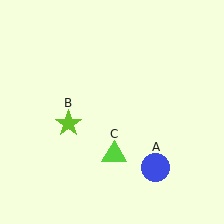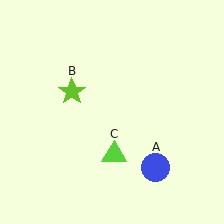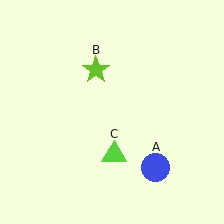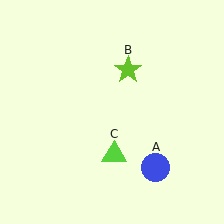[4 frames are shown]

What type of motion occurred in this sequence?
The lime star (object B) rotated clockwise around the center of the scene.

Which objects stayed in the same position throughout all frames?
Blue circle (object A) and lime triangle (object C) remained stationary.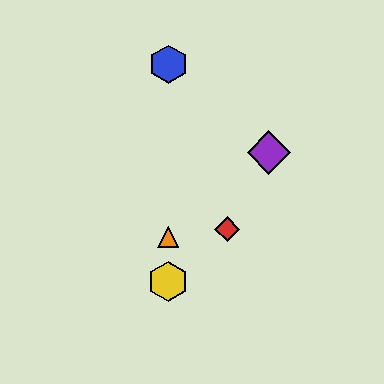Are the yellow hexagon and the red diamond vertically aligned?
No, the yellow hexagon is at x≈168 and the red diamond is at x≈227.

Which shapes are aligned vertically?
The blue hexagon, the green hexagon, the yellow hexagon, the orange triangle are aligned vertically.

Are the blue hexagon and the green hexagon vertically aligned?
Yes, both are at x≈168.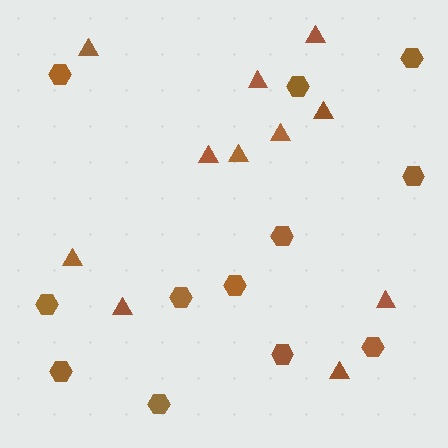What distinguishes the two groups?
There are 2 groups: one group of triangles (11) and one group of hexagons (12).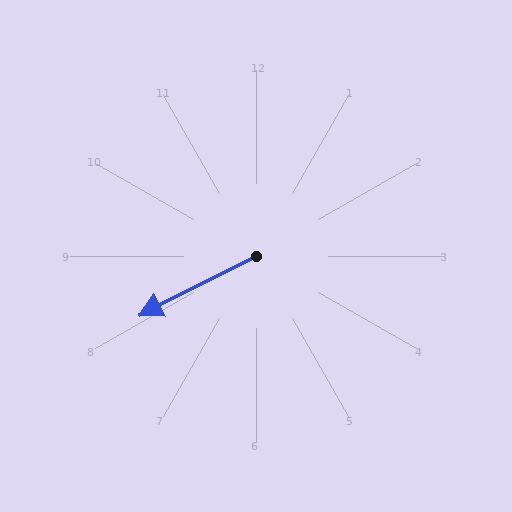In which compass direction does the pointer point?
Southwest.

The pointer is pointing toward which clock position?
Roughly 8 o'clock.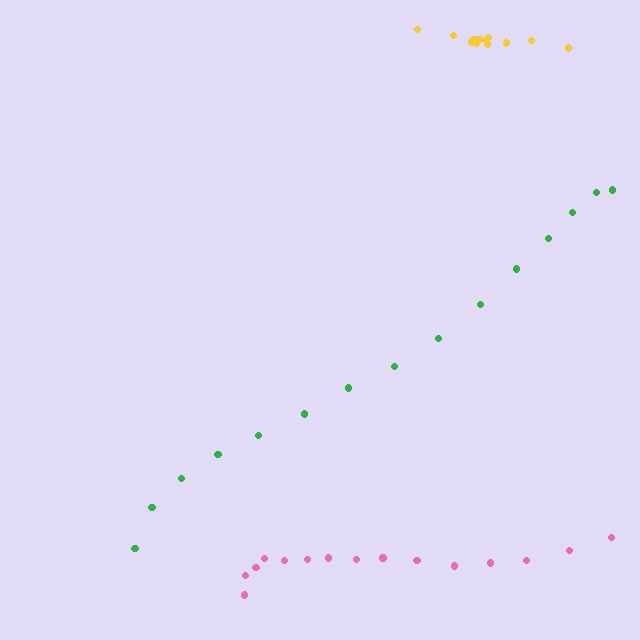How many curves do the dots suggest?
There are 3 distinct paths.